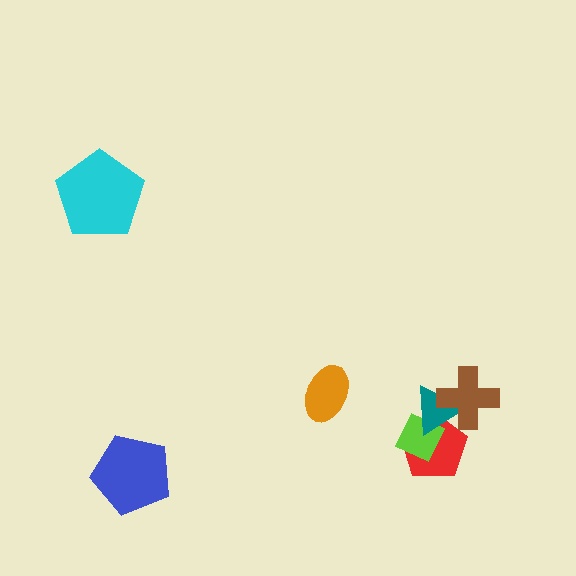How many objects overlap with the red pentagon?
3 objects overlap with the red pentagon.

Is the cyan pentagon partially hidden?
No, no other shape covers it.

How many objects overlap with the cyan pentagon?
0 objects overlap with the cyan pentagon.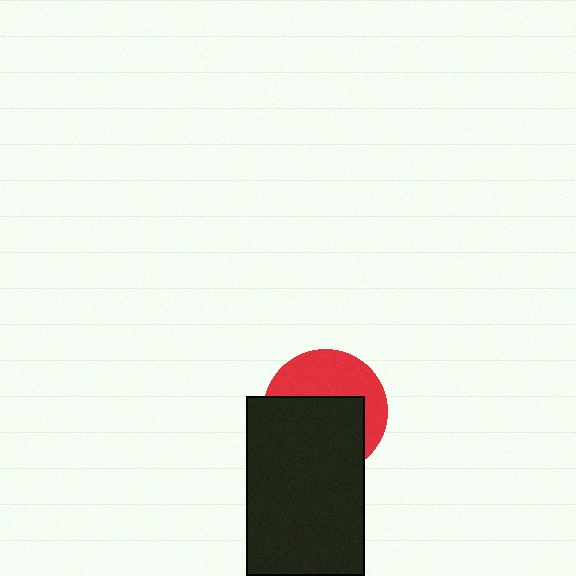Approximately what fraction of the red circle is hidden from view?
Roughly 57% of the red circle is hidden behind the black rectangle.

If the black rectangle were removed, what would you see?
You would see the complete red circle.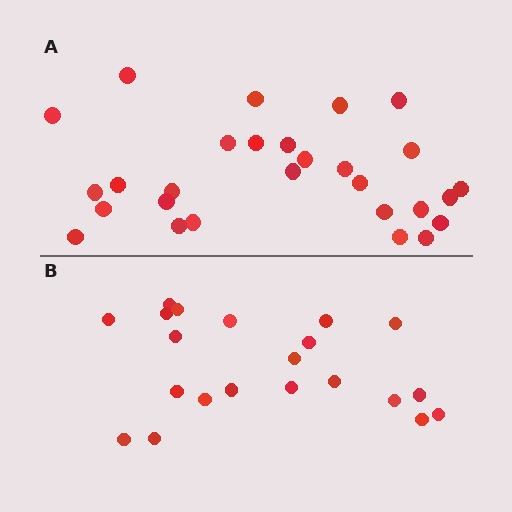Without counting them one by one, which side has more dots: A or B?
Region A (the top region) has more dots.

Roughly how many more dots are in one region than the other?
Region A has roughly 8 or so more dots than region B.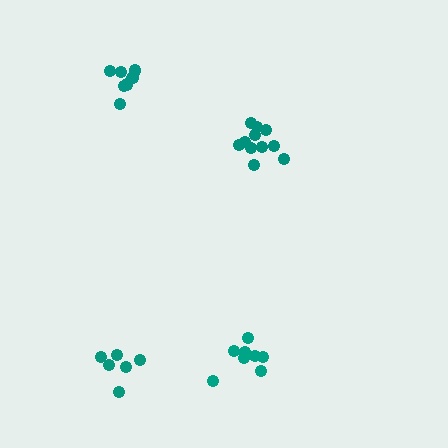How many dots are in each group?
Group 1: 8 dots, Group 2: 11 dots, Group 3: 8 dots, Group 4: 6 dots (33 total).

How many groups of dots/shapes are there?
There are 4 groups.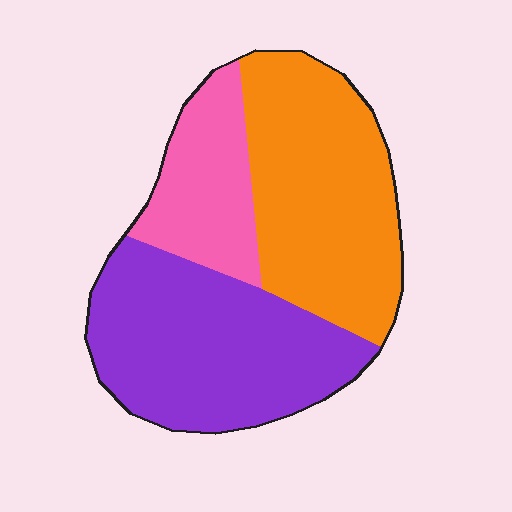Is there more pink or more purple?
Purple.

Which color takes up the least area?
Pink, at roughly 20%.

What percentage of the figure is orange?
Orange covers around 40% of the figure.